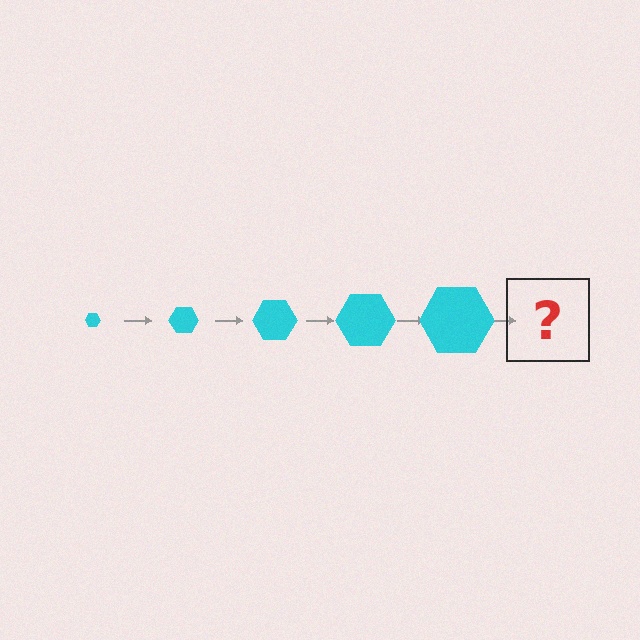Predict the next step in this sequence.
The next step is a cyan hexagon, larger than the previous one.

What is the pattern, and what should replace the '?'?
The pattern is that the hexagon gets progressively larger each step. The '?' should be a cyan hexagon, larger than the previous one.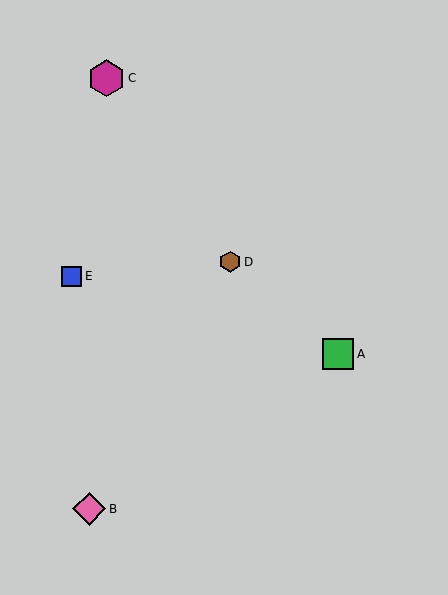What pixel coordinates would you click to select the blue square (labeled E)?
Click at (71, 276) to select the blue square E.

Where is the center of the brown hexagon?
The center of the brown hexagon is at (230, 262).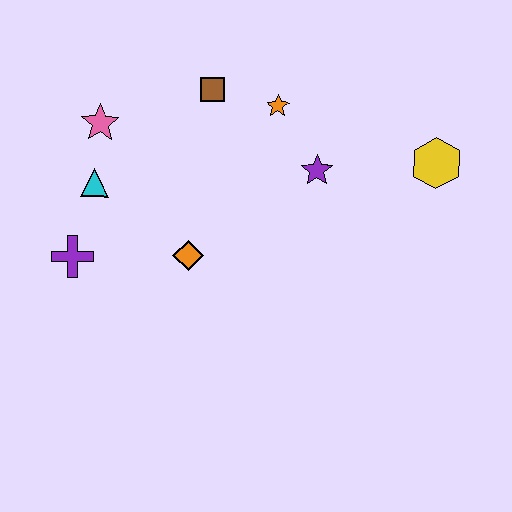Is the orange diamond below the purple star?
Yes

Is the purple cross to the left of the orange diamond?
Yes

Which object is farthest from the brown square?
The yellow hexagon is farthest from the brown square.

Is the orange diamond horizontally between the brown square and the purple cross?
Yes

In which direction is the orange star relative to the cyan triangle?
The orange star is to the right of the cyan triangle.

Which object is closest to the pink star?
The cyan triangle is closest to the pink star.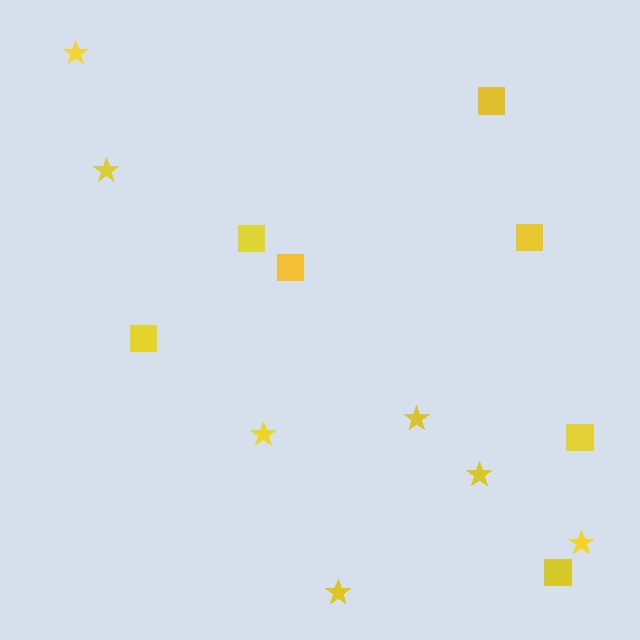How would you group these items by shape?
There are 2 groups: one group of stars (7) and one group of squares (7).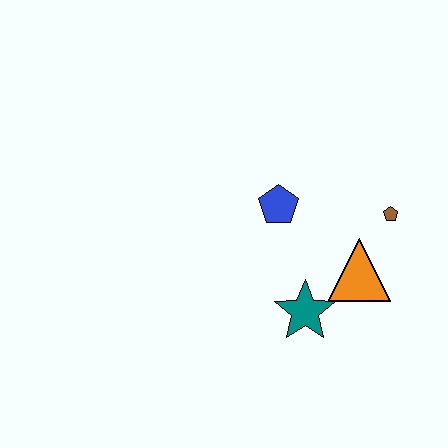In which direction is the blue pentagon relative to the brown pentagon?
The blue pentagon is to the left of the brown pentagon.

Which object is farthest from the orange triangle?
The blue pentagon is farthest from the orange triangle.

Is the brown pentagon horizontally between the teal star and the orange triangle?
No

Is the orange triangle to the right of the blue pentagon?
Yes